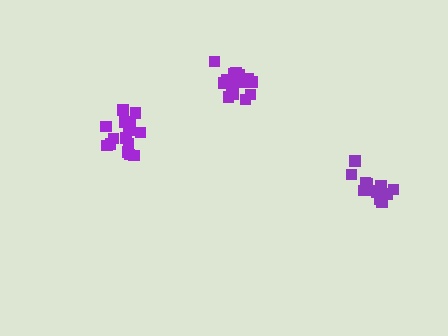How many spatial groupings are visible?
There are 3 spatial groupings.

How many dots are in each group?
Group 1: 16 dots, Group 2: 13 dots, Group 3: 16 dots (45 total).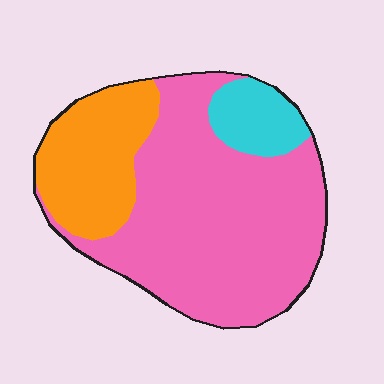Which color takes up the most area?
Pink, at roughly 65%.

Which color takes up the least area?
Cyan, at roughly 10%.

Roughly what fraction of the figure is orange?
Orange covers roughly 25% of the figure.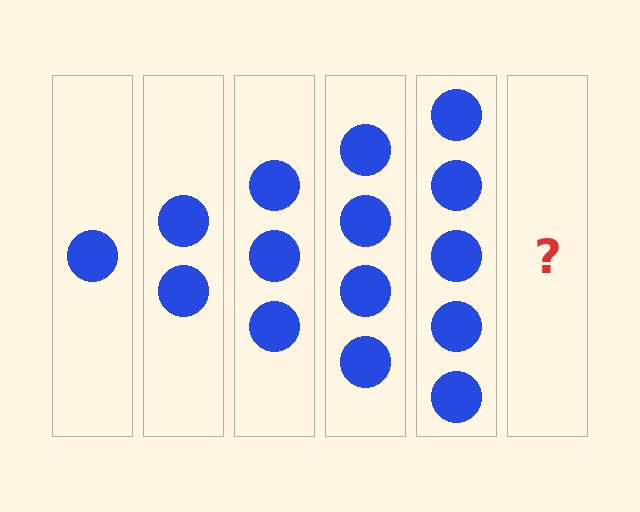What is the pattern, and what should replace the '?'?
The pattern is that each step adds one more circle. The '?' should be 6 circles.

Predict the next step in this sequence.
The next step is 6 circles.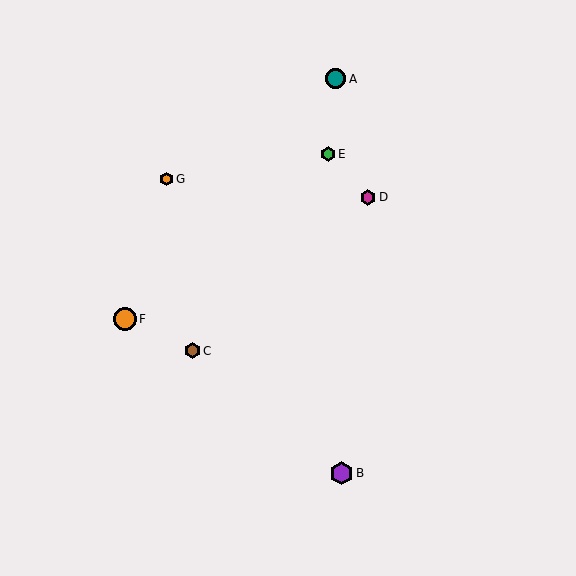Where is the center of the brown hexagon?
The center of the brown hexagon is at (192, 351).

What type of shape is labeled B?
Shape B is a purple hexagon.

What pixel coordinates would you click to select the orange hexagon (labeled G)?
Click at (167, 179) to select the orange hexagon G.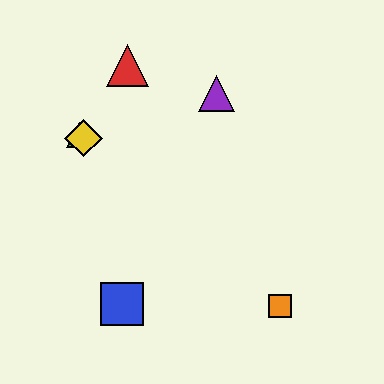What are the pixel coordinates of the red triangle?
The red triangle is at (127, 66).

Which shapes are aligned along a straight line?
The green triangle, the yellow diamond, the orange square are aligned along a straight line.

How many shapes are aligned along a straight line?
3 shapes (the green triangle, the yellow diamond, the orange square) are aligned along a straight line.